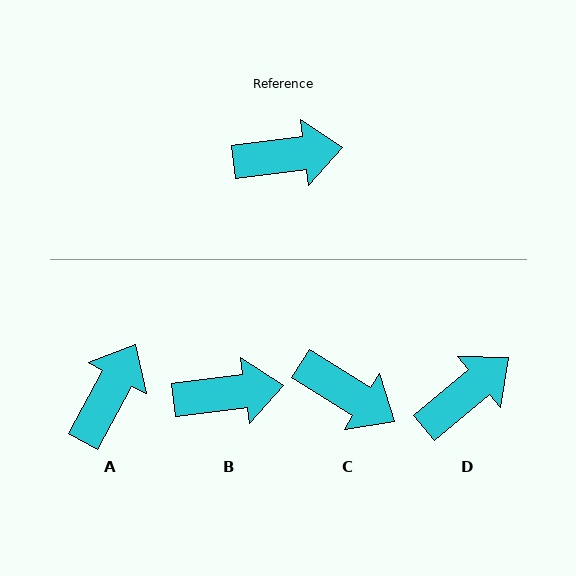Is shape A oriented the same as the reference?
No, it is off by about 54 degrees.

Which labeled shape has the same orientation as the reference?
B.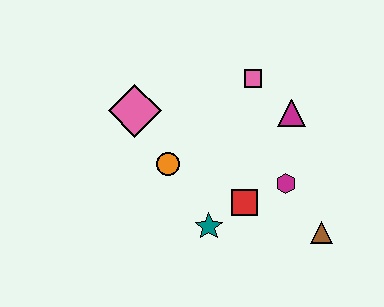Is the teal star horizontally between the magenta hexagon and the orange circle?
Yes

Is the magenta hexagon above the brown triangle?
Yes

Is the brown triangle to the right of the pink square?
Yes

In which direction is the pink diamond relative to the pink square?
The pink diamond is to the left of the pink square.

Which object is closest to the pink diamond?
The orange circle is closest to the pink diamond.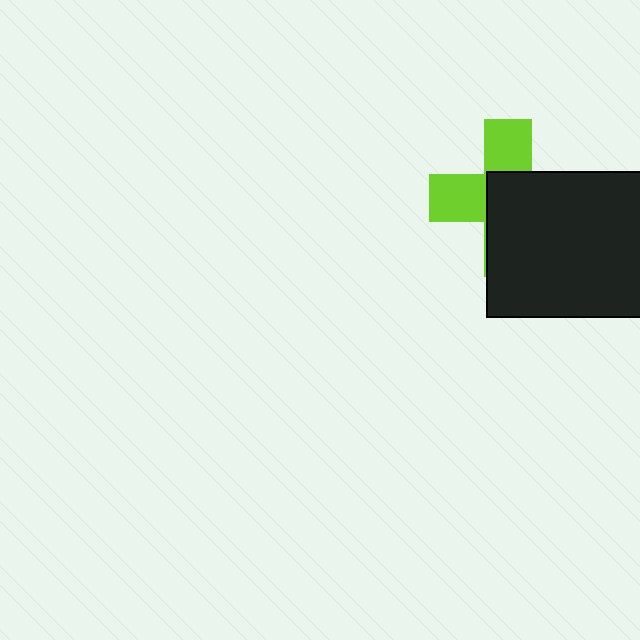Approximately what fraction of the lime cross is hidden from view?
Roughly 59% of the lime cross is hidden behind the black rectangle.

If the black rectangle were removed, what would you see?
You would see the complete lime cross.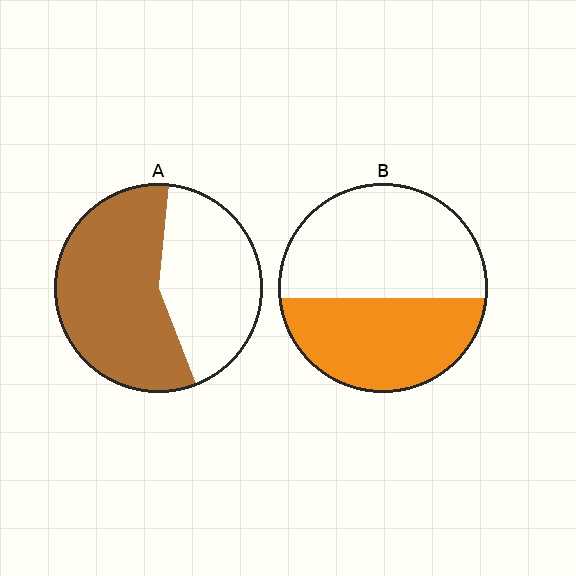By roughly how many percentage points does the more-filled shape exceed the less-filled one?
By roughly 15 percentage points (A over B).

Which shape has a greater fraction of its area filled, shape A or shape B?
Shape A.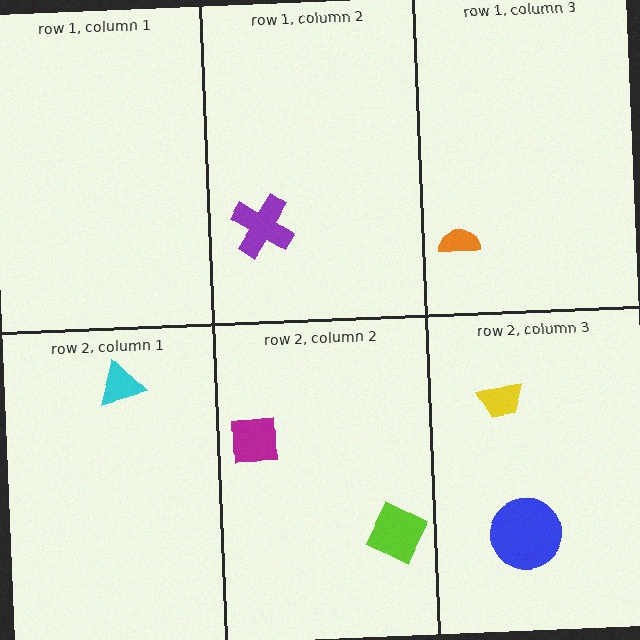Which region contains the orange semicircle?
The row 1, column 3 region.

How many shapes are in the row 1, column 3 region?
1.